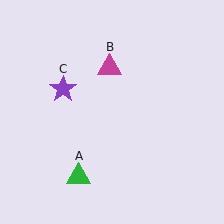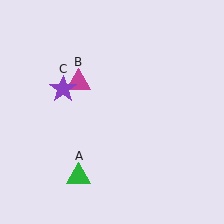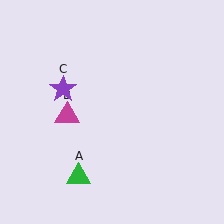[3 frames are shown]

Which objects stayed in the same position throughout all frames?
Green triangle (object A) and purple star (object C) remained stationary.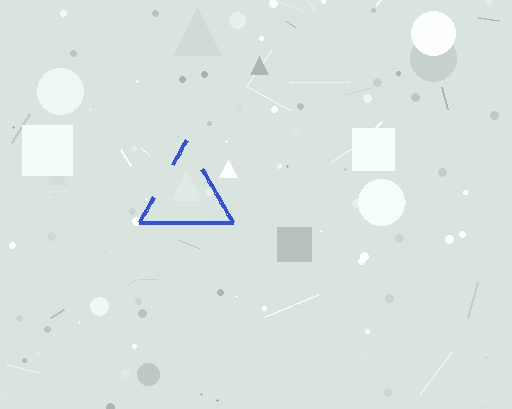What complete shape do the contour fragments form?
The contour fragments form a triangle.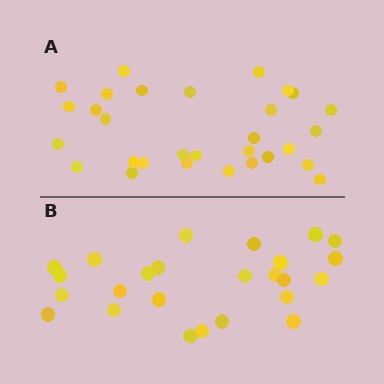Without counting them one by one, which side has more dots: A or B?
Region A (the top region) has more dots.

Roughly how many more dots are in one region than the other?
Region A has about 5 more dots than region B.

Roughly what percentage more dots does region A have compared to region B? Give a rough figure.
About 20% more.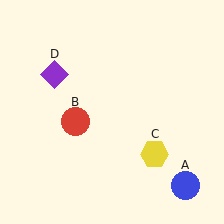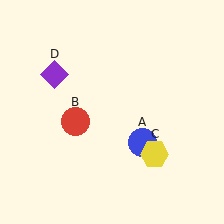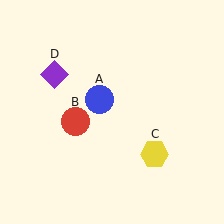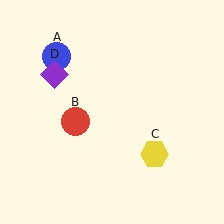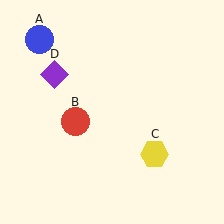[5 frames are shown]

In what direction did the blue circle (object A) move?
The blue circle (object A) moved up and to the left.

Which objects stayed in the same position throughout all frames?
Red circle (object B) and yellow hexagon (object C) and purple diamond (object D) remained stationary.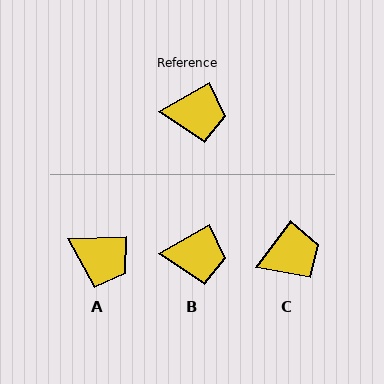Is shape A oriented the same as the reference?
No, it is off by about 28 degrees.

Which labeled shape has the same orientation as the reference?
B.